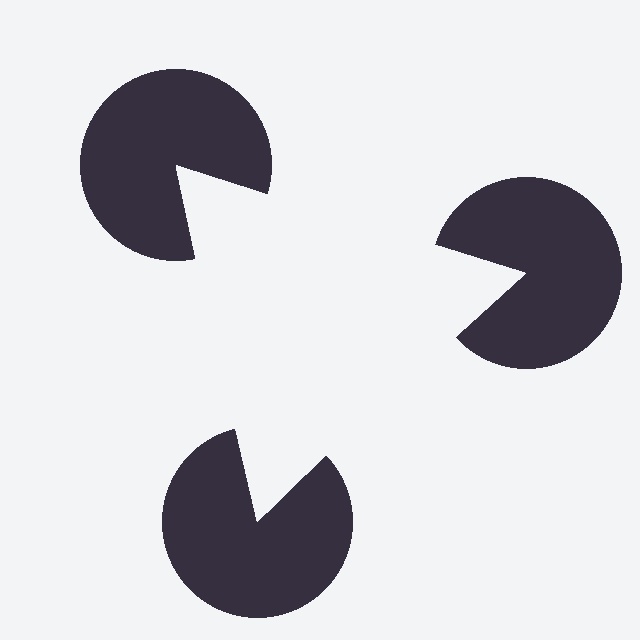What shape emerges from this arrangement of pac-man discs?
An illusory triangle — its edges are inferred from the aligned wedge cuts in the pac-man discs, not physically drawn.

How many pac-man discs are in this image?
There are 3 — one at each vertex of the illusory triangle.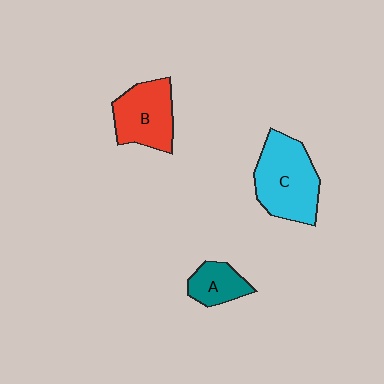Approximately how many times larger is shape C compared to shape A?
Approximately 2.3 times.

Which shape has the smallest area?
Shape A (teal).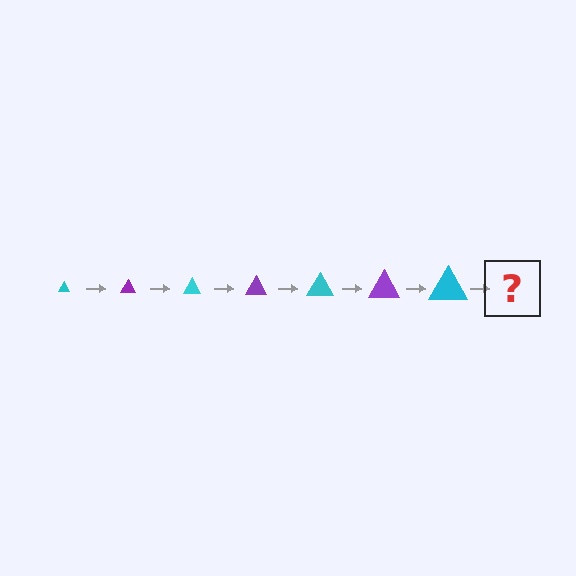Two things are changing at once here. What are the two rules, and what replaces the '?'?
The two rules are that the triangle grows larger each step and the color cycles through cyan and purple. The '?' should be a purple triangle, larger than the previous one.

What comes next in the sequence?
The next element should be a purple triangle, larger than the previous one.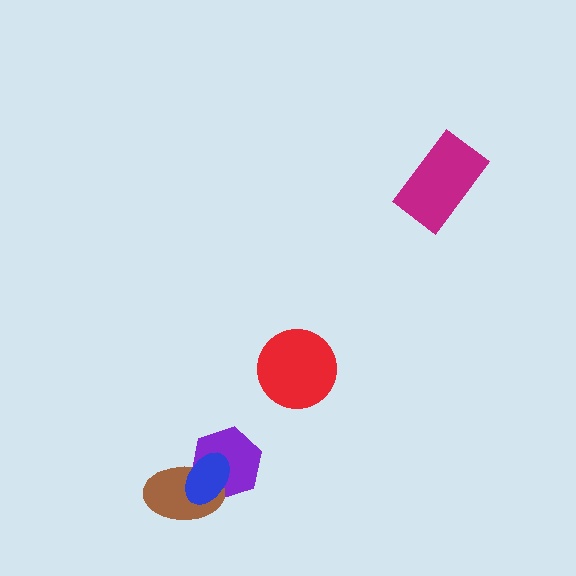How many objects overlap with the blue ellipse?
2 objects overlap with the blue ellipse.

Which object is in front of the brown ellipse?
The blue ellipse is in front of the brown ellipse.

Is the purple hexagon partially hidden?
Yes, it is partially covered by another shape.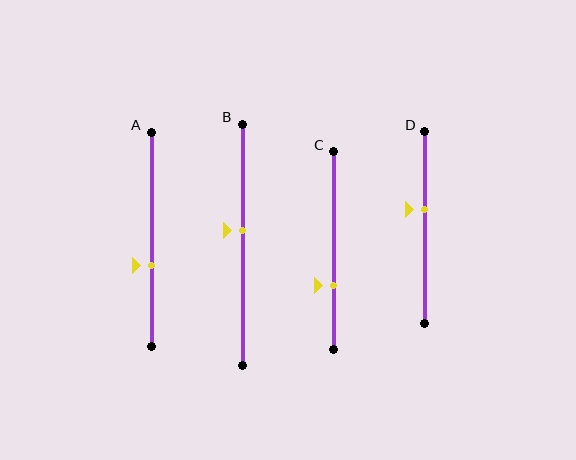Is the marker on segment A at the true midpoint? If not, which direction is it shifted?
No, the marker on segment A is shifted downward by about 12% of the segment length.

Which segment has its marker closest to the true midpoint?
Segment B has its marker closest to the true midpoint.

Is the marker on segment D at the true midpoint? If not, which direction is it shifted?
No, the marker on segment D is shifted upward by about 9% of the segment length.